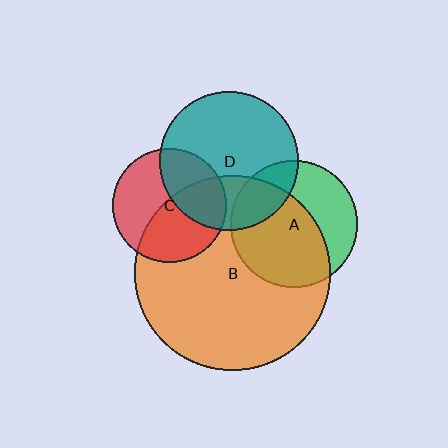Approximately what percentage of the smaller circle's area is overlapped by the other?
Approximately 35%.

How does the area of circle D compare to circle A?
Approximately 1.2 times.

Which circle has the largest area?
Circle B (orange).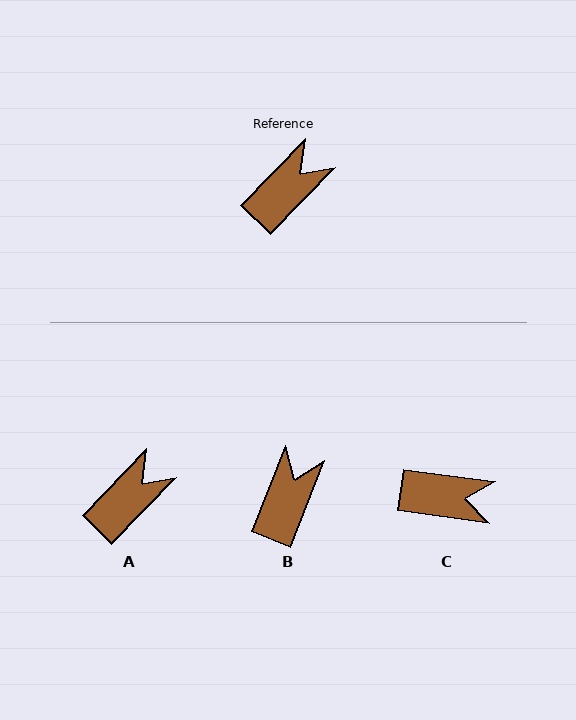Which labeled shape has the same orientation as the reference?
A.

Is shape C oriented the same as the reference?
No, it is off by about 53 degrees.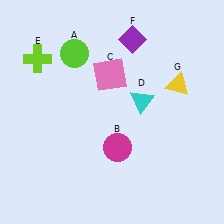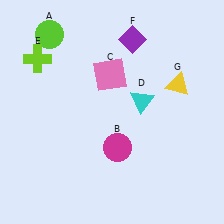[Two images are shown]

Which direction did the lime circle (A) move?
The lime circle (A) moved left.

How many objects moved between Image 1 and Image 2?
1 object moved between the two images.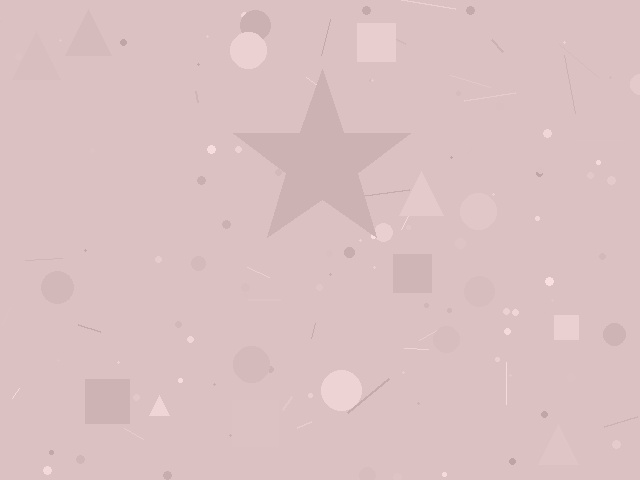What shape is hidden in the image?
A star is hidden in the image.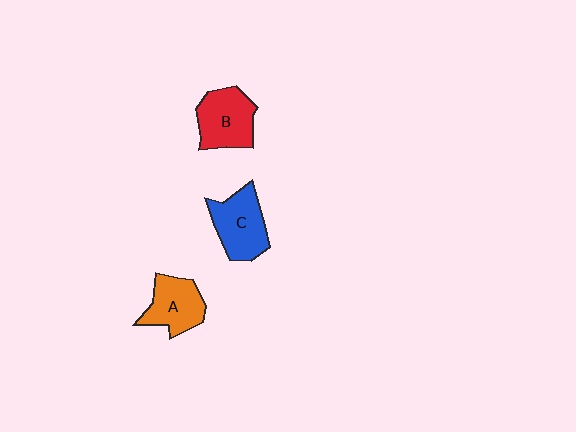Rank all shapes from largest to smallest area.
From largest to smallest: C (blue), B (red), A (orange).